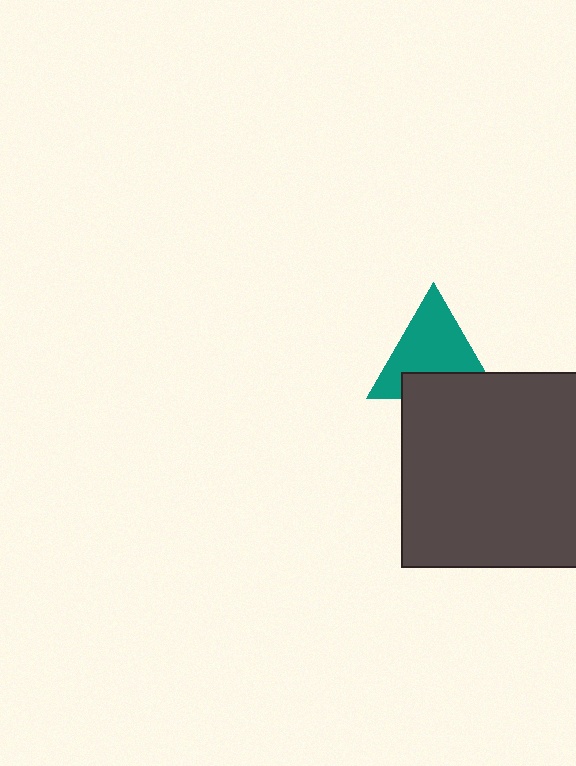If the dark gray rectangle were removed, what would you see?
You would see the complete teal triangle.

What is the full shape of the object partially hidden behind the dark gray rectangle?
The partially hidden object is a teal triangle.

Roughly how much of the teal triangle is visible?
Most of it is visible (roughly 68%).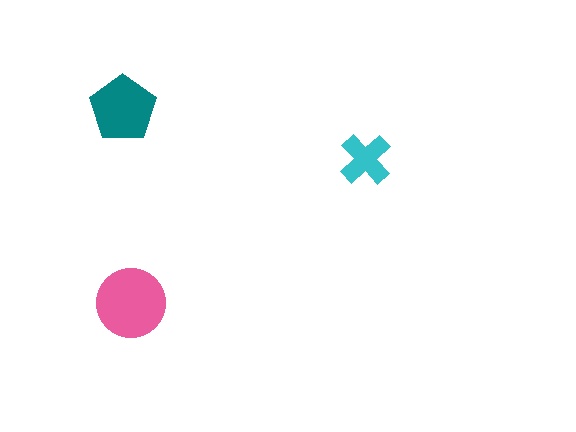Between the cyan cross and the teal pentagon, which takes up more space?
The teal pentagon.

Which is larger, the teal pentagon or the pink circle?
The pink circle.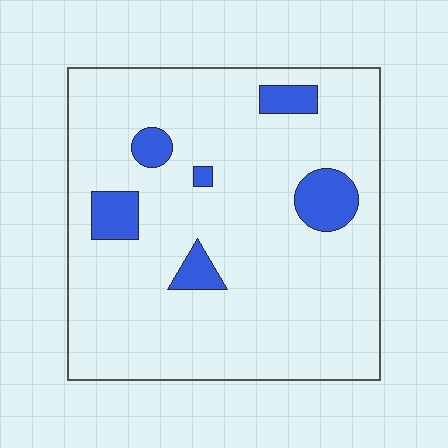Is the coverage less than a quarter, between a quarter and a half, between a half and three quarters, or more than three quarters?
Less than a quarter.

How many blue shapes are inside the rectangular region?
6.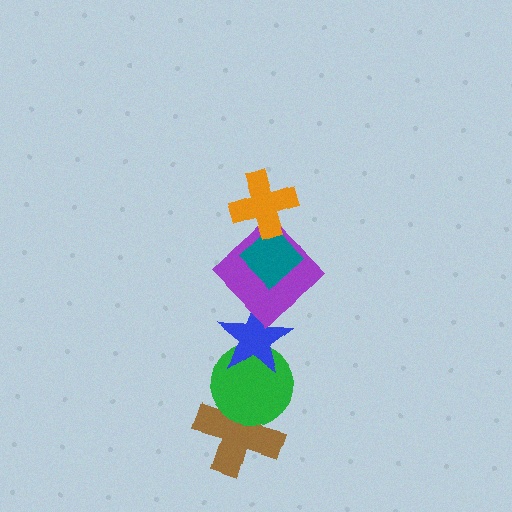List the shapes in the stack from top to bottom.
From top to bottom: the orange cross, the teal diamond, the purple diamond, the blue star, the green circle, the brown cross.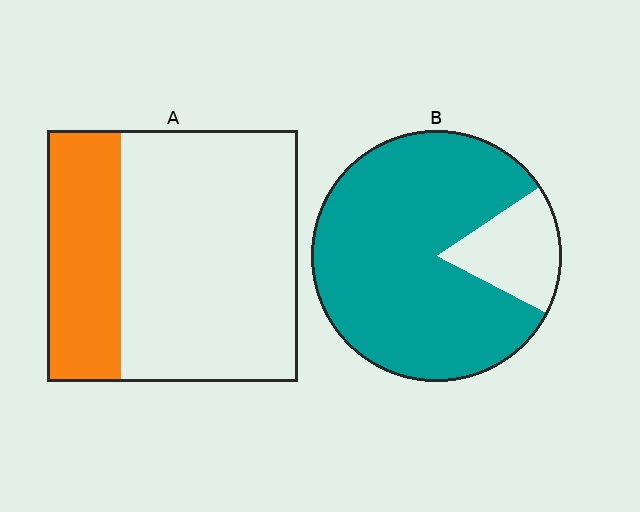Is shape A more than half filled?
No.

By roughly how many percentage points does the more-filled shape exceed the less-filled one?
By roughly 55 percentage points (B over A).